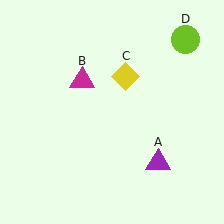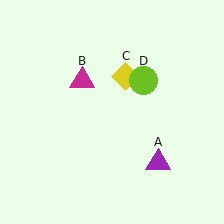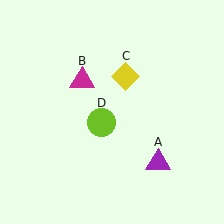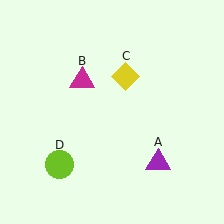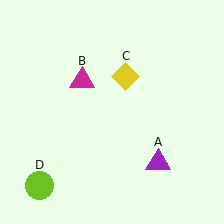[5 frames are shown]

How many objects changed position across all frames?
1 object changed position: lime circle (object D).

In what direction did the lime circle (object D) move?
The lime circle (object D) moved down and to the left.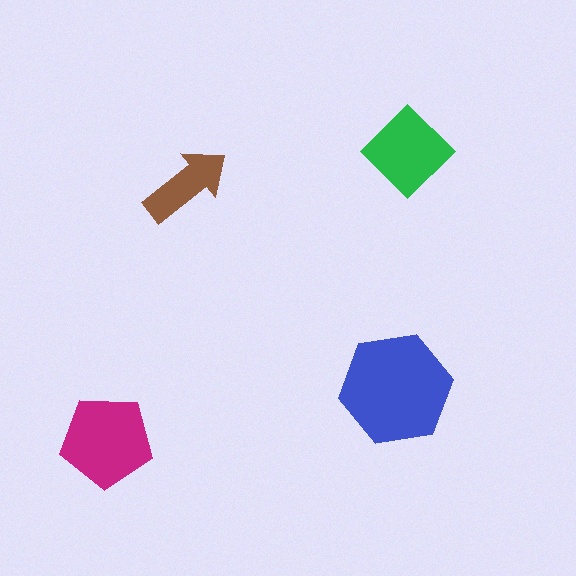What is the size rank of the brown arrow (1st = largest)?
4th.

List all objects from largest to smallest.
The blue hexagon, the magenta pentagon, the green diamond, the brown arrow.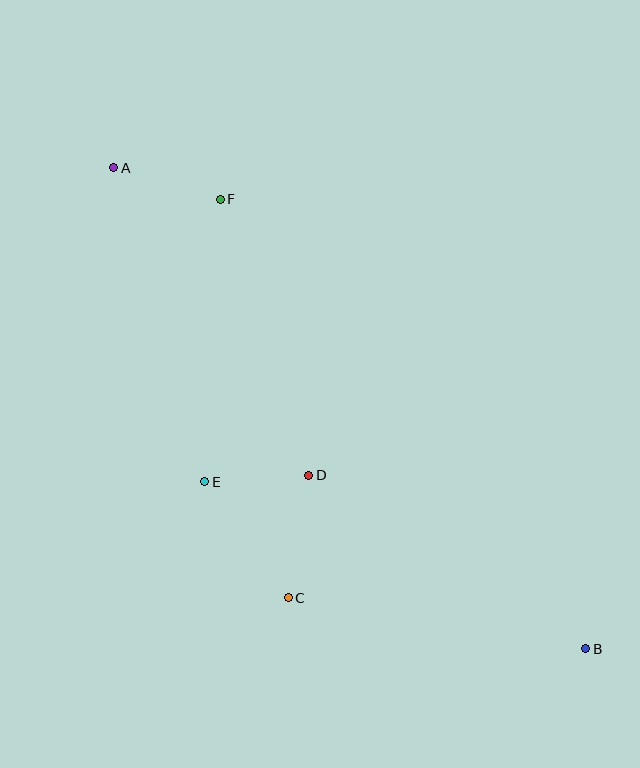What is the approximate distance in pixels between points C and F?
The distance between C and F is approximately 404 pixels.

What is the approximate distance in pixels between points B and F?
The distance between B and F is approximately 580 pixels.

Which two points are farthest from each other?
Points A and B are farthest from each other.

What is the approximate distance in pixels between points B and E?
The distance between B and E is approximately 416 pixels.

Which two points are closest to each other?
Points D and E are closest to each other.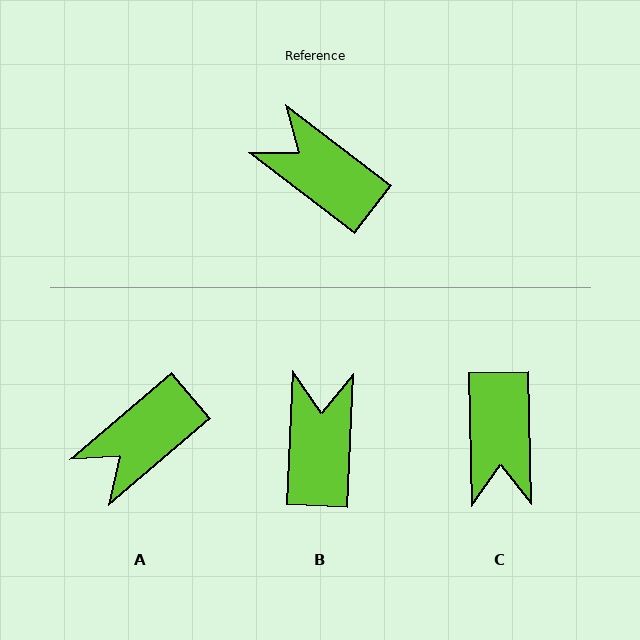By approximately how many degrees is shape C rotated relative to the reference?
Approximately 129 degrees counter-clockwise.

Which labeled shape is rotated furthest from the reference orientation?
C, about 129 degrees away.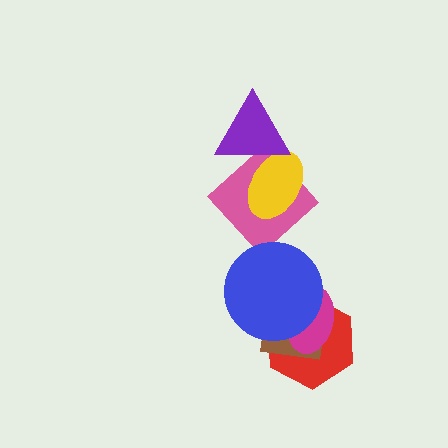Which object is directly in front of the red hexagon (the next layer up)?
The brown rectangle is directly in front of the red hexagon.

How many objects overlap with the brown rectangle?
3 objects overlap with the brown rectangle.